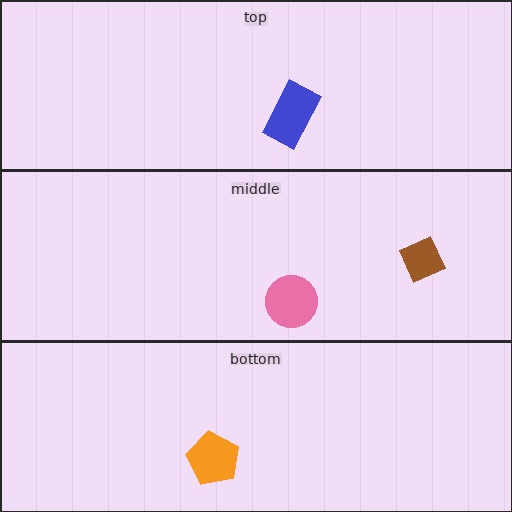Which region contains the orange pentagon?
The bottom region.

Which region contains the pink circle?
The middle region.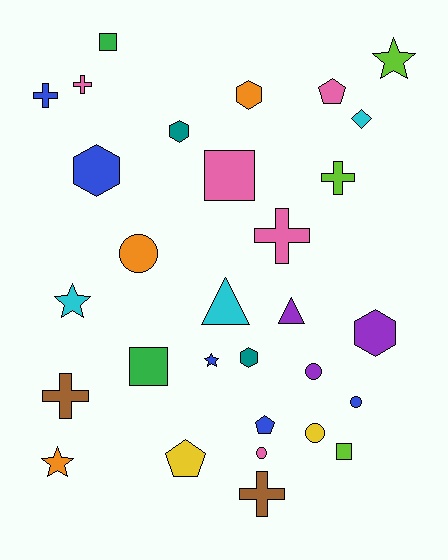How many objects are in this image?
There are 30 objects.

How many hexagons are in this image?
There are 5 hexagons.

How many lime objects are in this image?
There are 3 lime objects.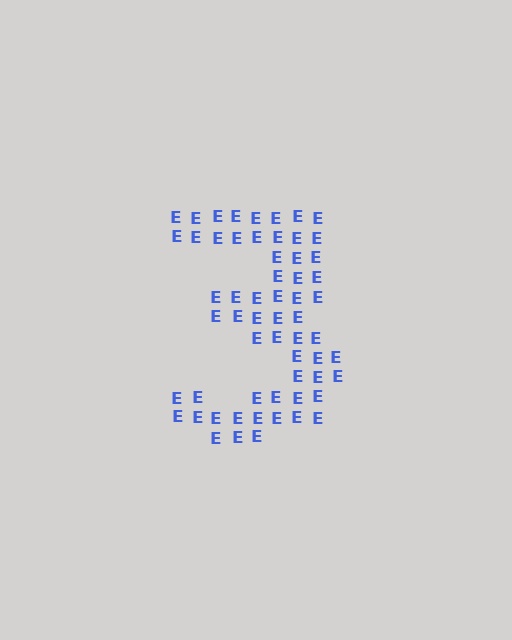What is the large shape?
The large shape is the digit 3.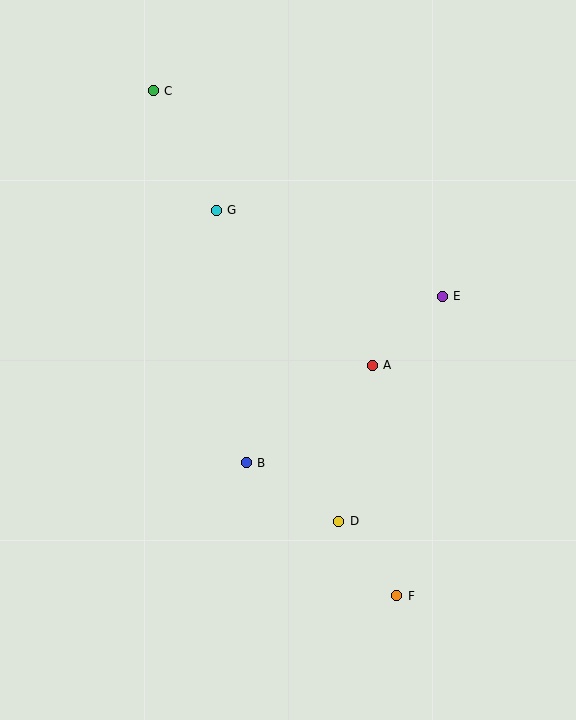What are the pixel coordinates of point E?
Point E is at (442, 297).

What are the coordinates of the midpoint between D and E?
The midpoint between D and E is at (390, 409).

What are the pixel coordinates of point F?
Point F is at (397, 596).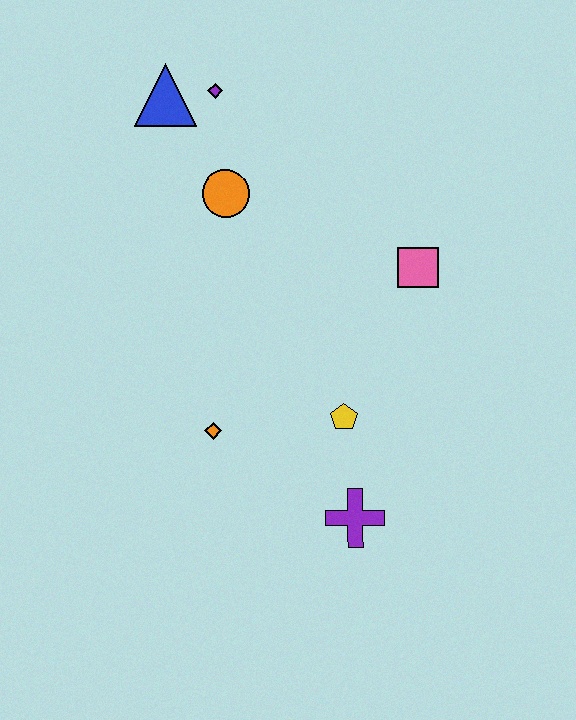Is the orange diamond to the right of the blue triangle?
Yes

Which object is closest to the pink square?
The yellow pentagon is closest to the pink square.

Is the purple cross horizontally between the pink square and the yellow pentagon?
Yes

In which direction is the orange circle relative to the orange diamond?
The orange circle is above the orange diamond.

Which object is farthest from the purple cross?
The blue triangle is farthest from the purple cross.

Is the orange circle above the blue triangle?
No